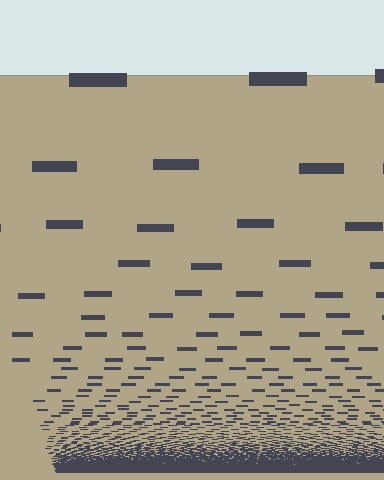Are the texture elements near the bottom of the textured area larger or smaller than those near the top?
Smaller. The gradient is inverted — elements near the bottom are smaller and denser.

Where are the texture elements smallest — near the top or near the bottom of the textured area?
Near the bottom.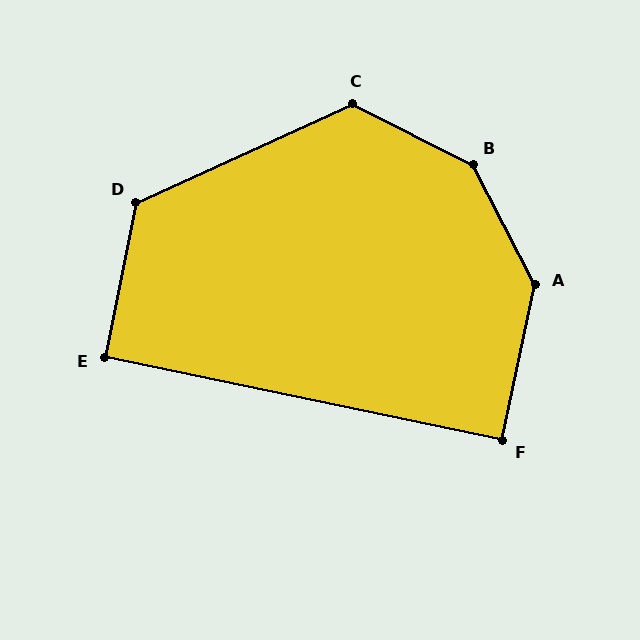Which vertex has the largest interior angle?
B, at approximately 144 degrees.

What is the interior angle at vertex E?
Approximately 90 degrees (approximately right).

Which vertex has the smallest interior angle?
F, at approximately 90 degrees.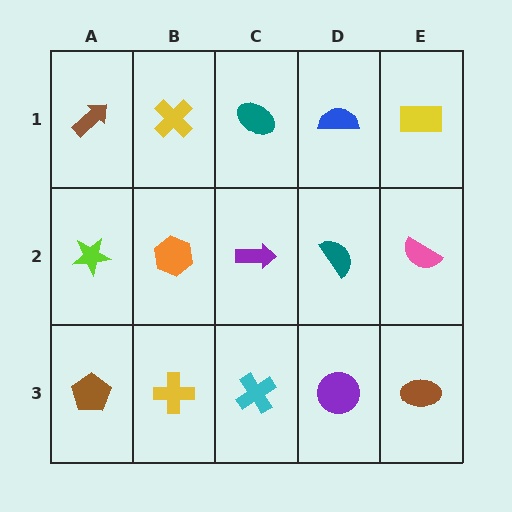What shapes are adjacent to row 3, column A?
A lime star (row 2, column A), a yellow cross (row 3, column B).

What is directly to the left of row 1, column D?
A teal ellipse.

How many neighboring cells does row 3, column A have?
2.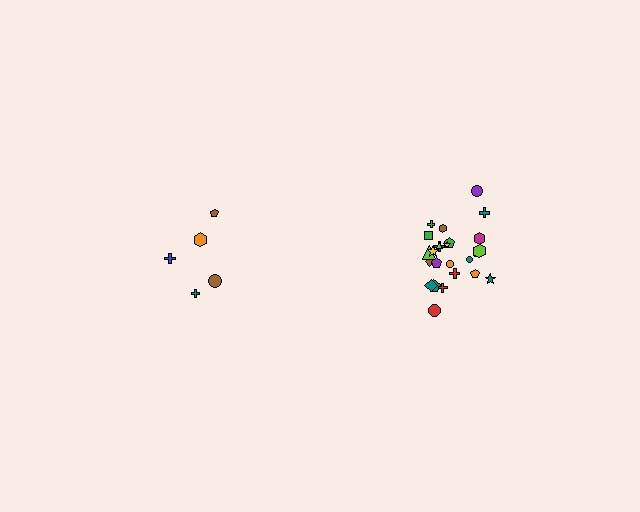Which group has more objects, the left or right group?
The right group.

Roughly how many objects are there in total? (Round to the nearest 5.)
Roughly 30 objects in total.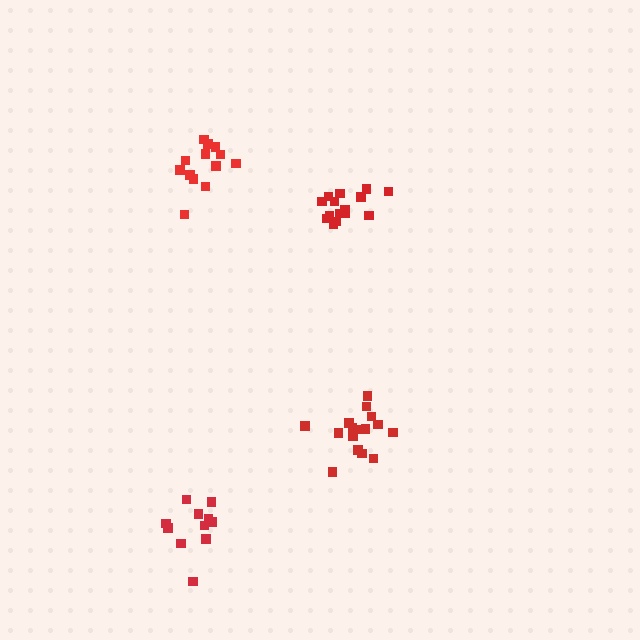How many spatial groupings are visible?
There are 4 spatial groupings.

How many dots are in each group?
Group 1: 13 dots, Group 2: 15 dots, Group 3: 16 dots, Group 4: 11 dots (55 total).